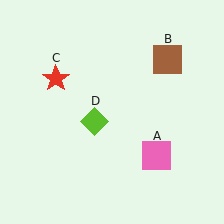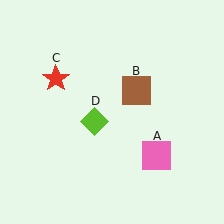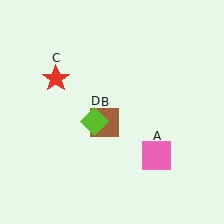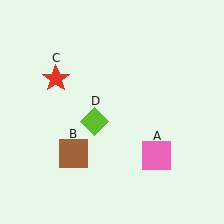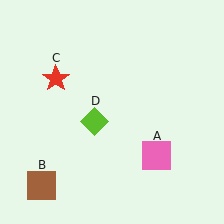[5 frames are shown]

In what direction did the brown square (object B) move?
The brown square (object B) moved down and to the left.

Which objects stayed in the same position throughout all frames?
Pink square (object A) and red star (object C) and lime diamond (object D) remained stationary.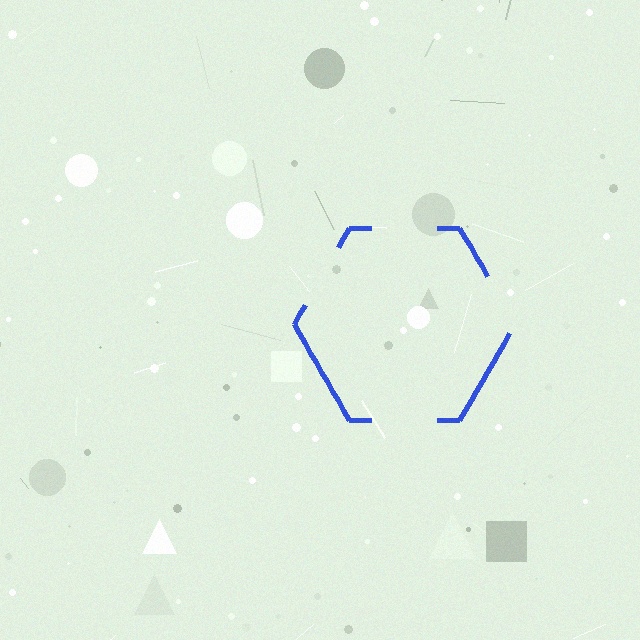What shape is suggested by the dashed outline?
The dashed outline suggests a hexagon.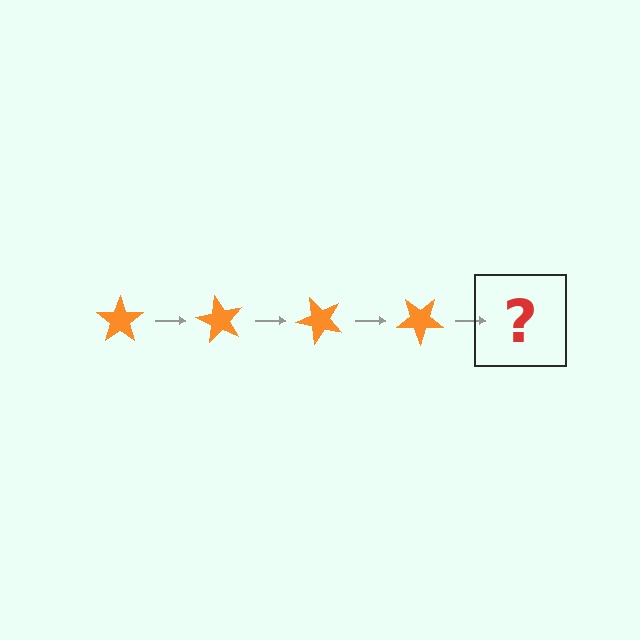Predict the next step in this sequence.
The next step is an orange star rotated 240 degrees.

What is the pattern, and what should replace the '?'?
The pattern is that the star rotates 60 degrees each step. The '?' should be an orange star rotated 240 degrees.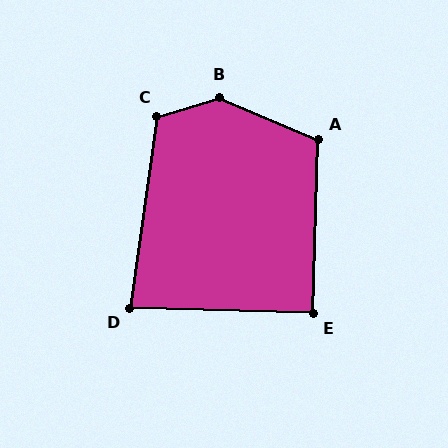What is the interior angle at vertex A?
Approximately 112 degrees (obtuse).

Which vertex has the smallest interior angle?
D, at approximately 83 degrees.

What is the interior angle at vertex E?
Approximately 90 degrees (approximately right).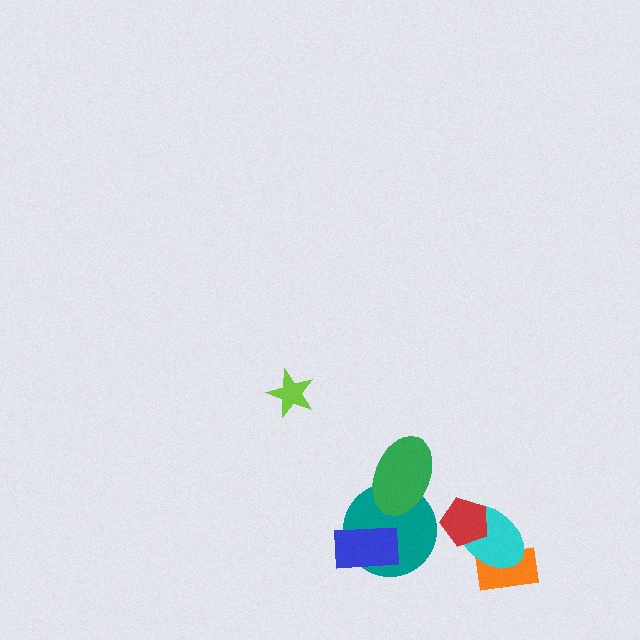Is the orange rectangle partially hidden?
Yes, it is partially covered by another shape.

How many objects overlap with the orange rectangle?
1 object overlaps with the orange rectangle.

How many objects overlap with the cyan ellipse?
2 objects overlap with the cyan ellipse.